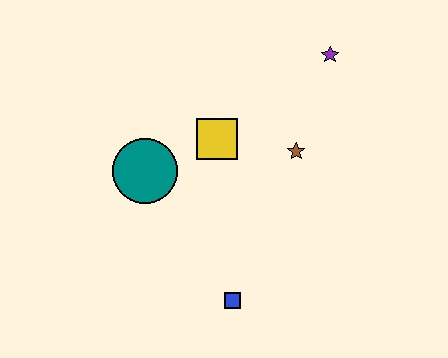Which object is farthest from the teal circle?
The purple star is farthest from the teal circle.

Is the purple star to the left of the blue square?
No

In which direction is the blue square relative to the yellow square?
The blue square is below the yellow square.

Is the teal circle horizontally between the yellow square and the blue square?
No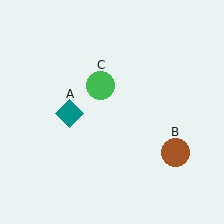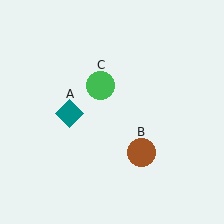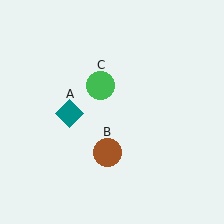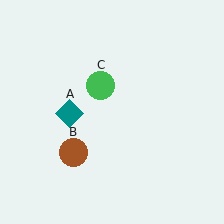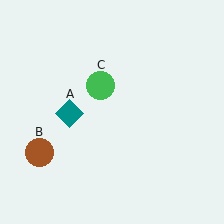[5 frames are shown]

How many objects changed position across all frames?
1 object changed position: brown circle (object B).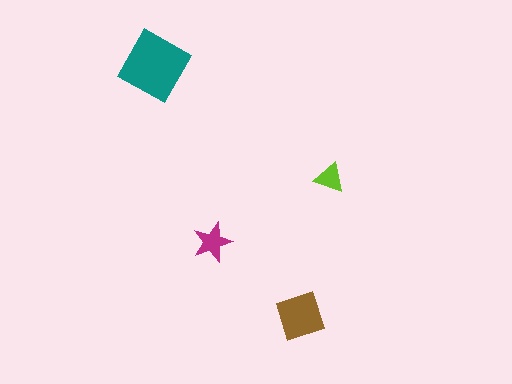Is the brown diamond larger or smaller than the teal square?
Smaller.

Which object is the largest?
The teal square.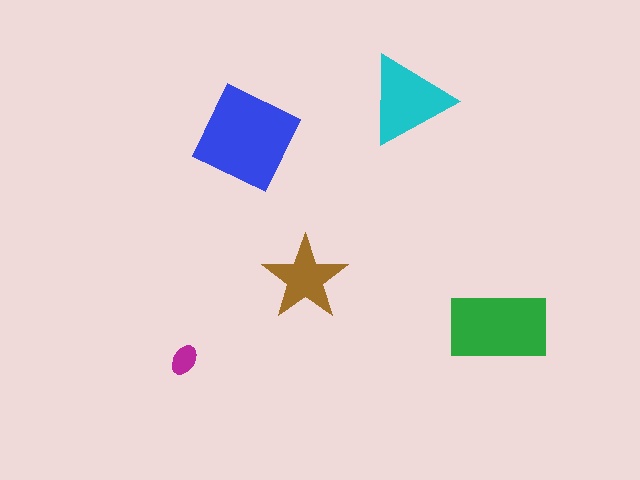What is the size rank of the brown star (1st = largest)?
4th.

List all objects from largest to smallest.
The blue diamond, the green rectangle, the cyan triangle, the brown star, the magenta ellipse.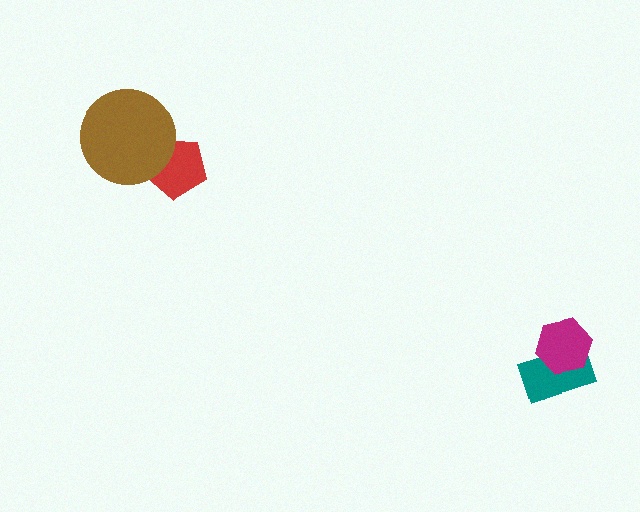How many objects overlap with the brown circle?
1 object overlaps with the brown circle.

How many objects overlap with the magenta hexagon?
1 object overlaps with the magenta hexagon.